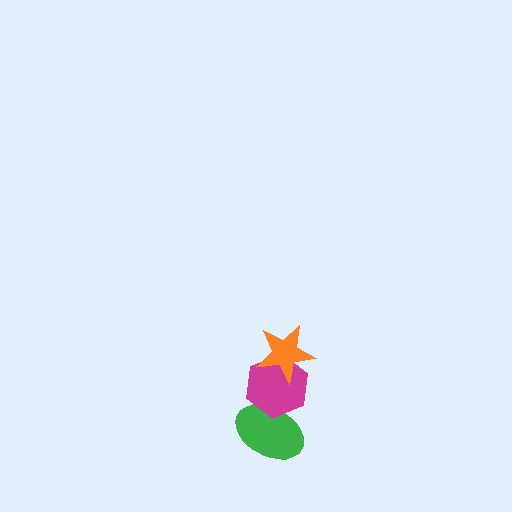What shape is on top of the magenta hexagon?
The orange star is on top of the magenta hexagon.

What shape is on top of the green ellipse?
The magenta hexagon is on top of the green ellipse.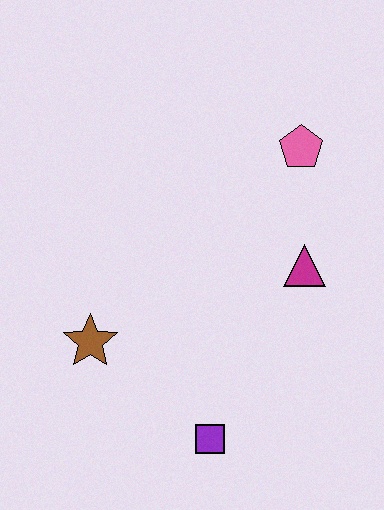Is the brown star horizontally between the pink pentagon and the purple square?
No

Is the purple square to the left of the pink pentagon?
Yes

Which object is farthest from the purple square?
The pink pentagon is farthest from the purple square.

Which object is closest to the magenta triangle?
The pink pentagon is closest to the magenta triangle.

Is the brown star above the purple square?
Yes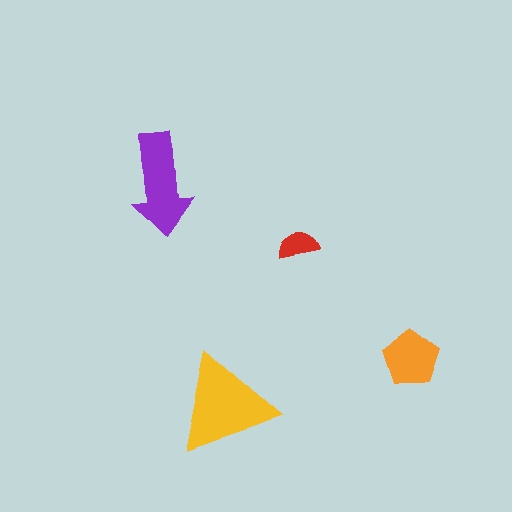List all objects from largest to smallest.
The yellow triangle, the purple arrow, the orange pentagon, the red semicircle.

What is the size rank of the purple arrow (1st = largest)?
2nd.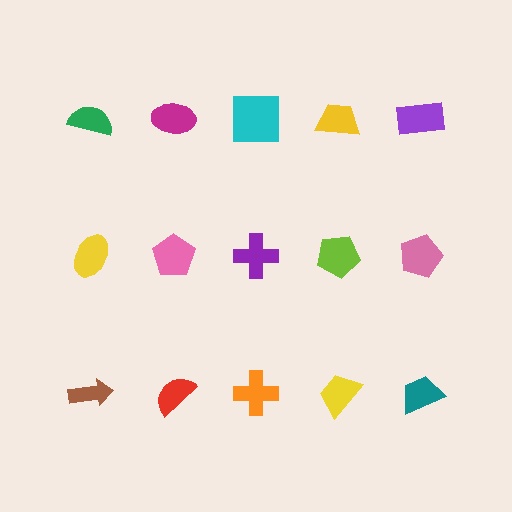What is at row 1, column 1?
A green semicircle.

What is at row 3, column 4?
A yellow trapezoid.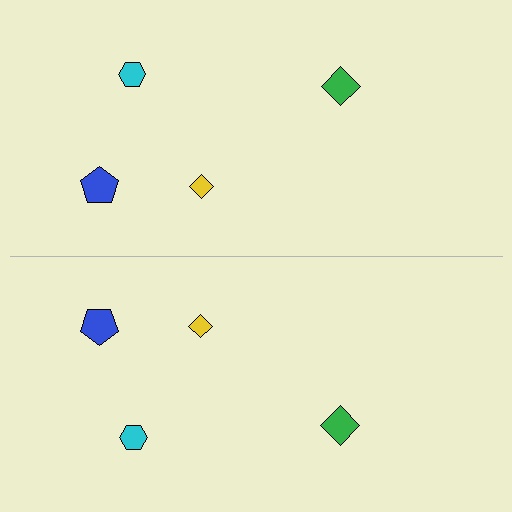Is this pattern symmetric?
Yes, this pattern has bilateral (reflection) symmetry.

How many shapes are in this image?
There are 8 shapes in this image.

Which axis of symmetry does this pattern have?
The pattern has a horizontal axis of symmetry running through the center of the image.